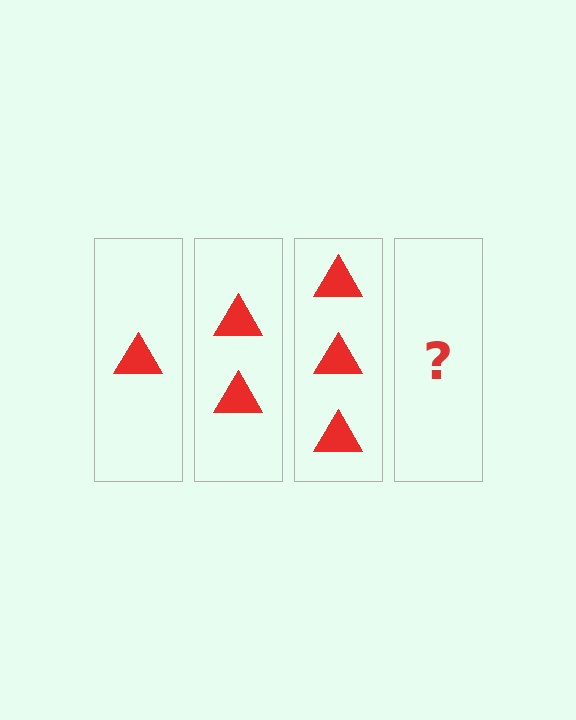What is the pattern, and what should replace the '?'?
The pattern is that each step adds one more triangle. The '?' should be 4 triangles.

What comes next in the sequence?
The next element should be 4 triangles.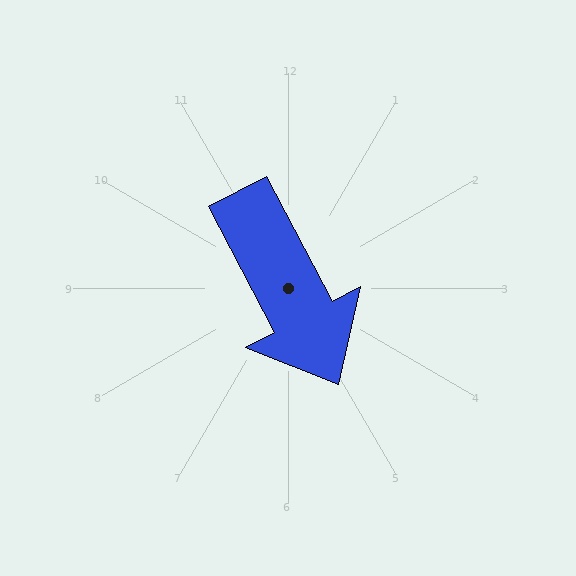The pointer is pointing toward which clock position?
Roughly 5 o'clock.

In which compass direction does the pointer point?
Southeast.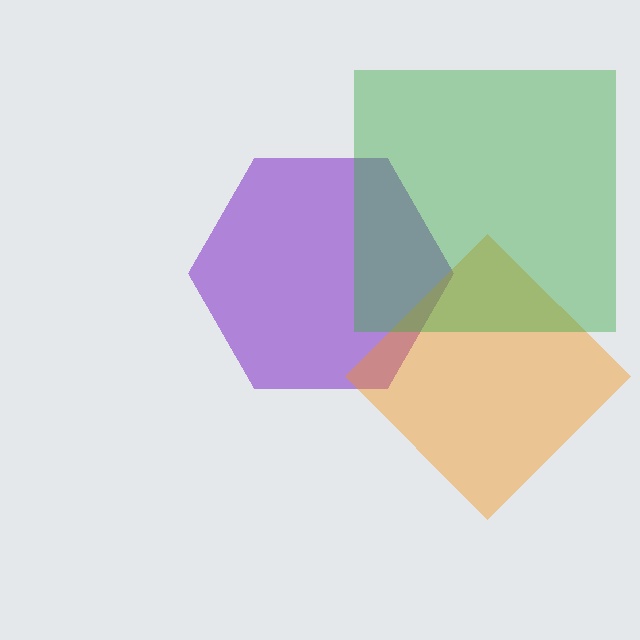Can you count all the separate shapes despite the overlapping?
Yes, there are 3 separate shapes.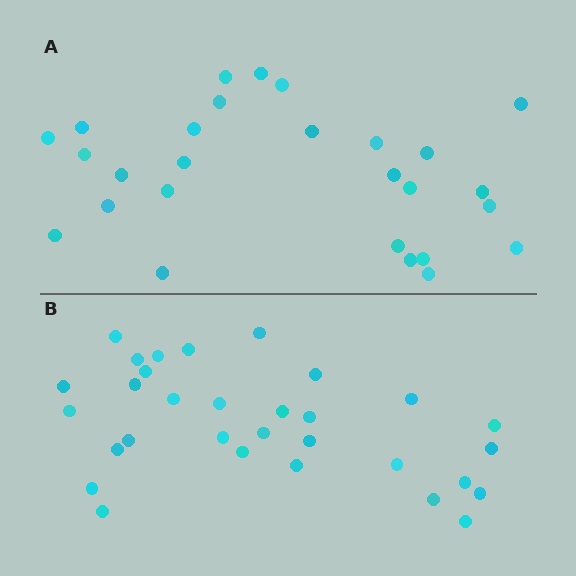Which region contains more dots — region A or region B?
Region B (the bottom region) has more dots.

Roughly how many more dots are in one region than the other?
Region B has about 4 more dots than region A.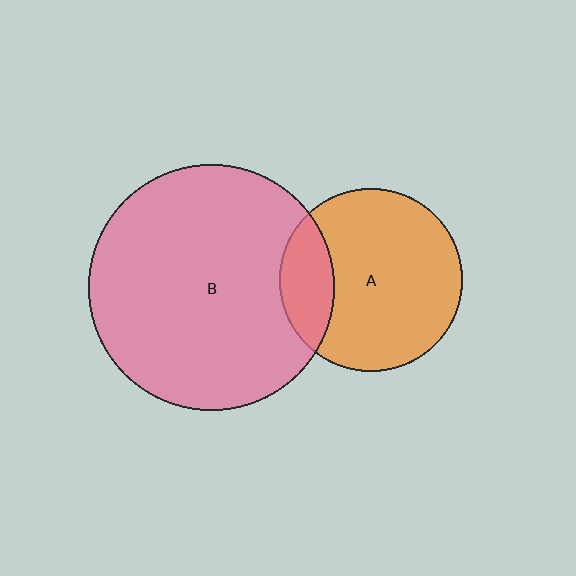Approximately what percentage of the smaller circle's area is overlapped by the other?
Approximately 20%.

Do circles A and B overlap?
Yes.